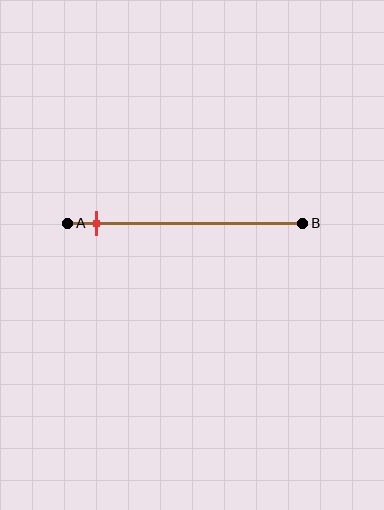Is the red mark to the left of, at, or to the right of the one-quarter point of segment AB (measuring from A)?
The red mark is to the left of the one-quarter point of segment AB.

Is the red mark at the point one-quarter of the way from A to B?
No, the mark is at about 10% from A, not at the 25% one-quarter point.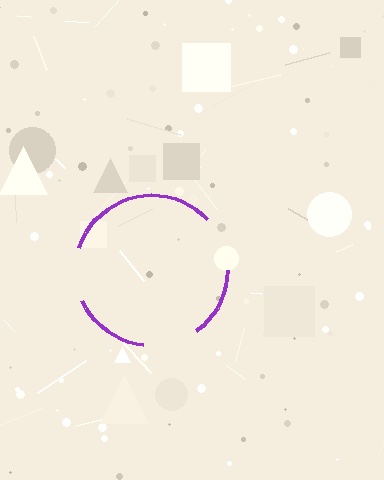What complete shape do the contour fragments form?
The contour fragments form a circle.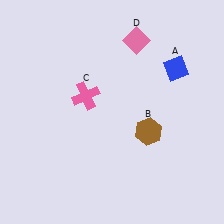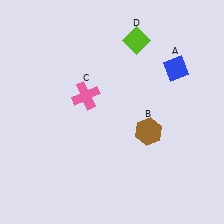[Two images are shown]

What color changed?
The diamond (D) changed from pink in Image 1 to lime in Image 2.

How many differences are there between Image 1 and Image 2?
There is 1 difference between the two images.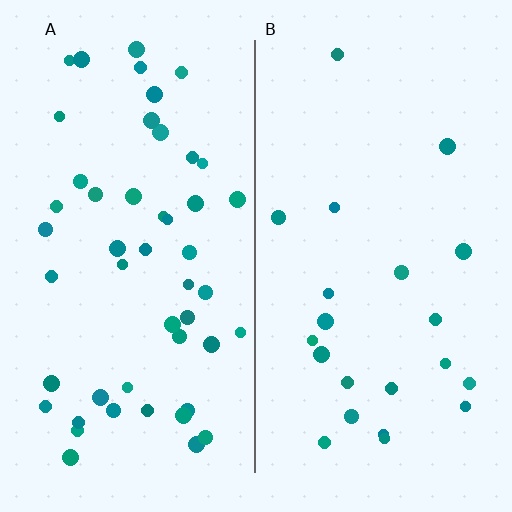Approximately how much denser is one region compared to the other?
Approximately 2.3× — region A over region B.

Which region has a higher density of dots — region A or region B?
A (the left).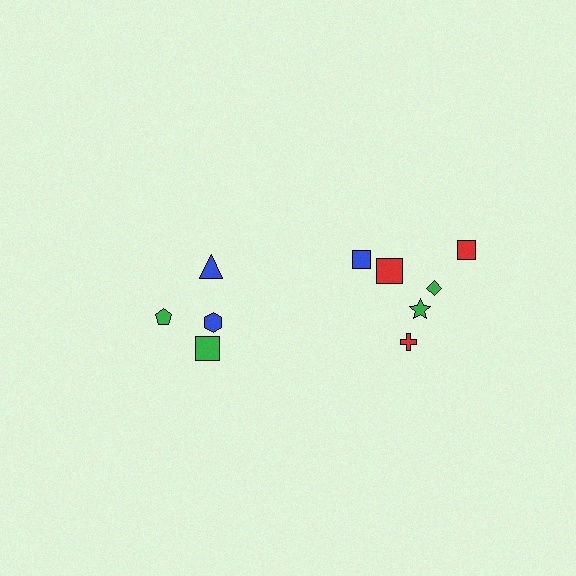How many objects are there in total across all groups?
There are 10 objects.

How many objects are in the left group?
There are 4 objects.